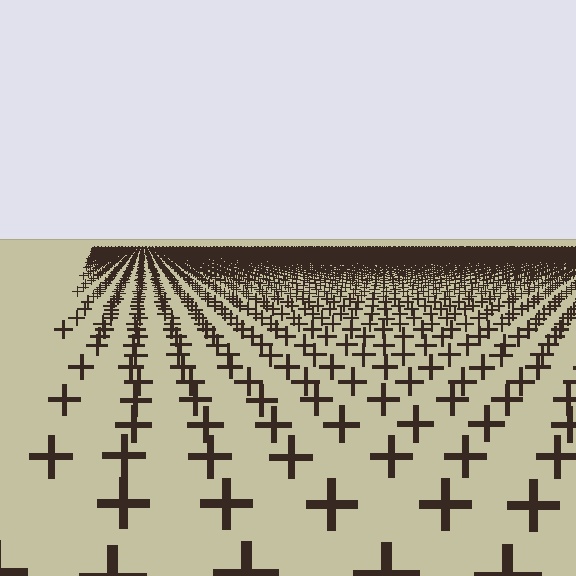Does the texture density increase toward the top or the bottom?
Density increases toward the top.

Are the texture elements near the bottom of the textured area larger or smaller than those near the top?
Larger. Near the bottom, elements are closer to the viewer and appear at a bigger on-screen size.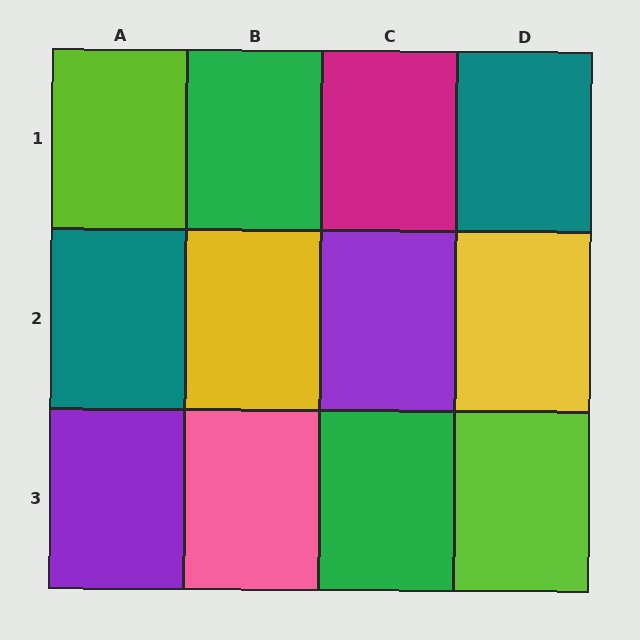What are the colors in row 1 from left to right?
Lime, green, magenta, teal.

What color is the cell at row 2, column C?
Purple.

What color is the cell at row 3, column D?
Lime.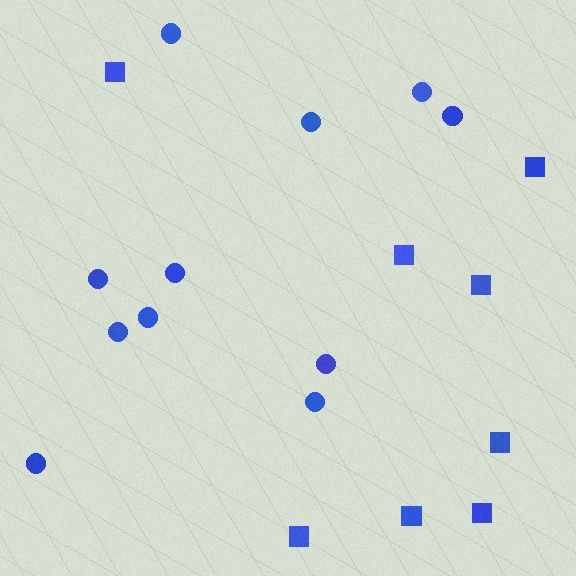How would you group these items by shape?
There are 2 groups: one group of squares (8) and one group of circles (11).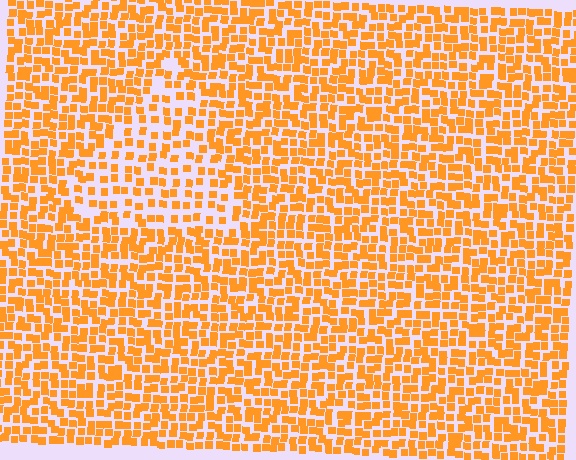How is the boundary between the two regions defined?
The boundary is defined by a change in element density (approximately 1.7x ratio). All elements are the same color, size, and shape.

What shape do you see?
I see a triangle.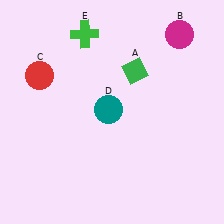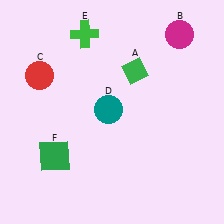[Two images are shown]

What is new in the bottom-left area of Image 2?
A green square (F) was added in the bottom-left area of Image 2.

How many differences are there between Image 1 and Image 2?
There is 1 difference between the two images.